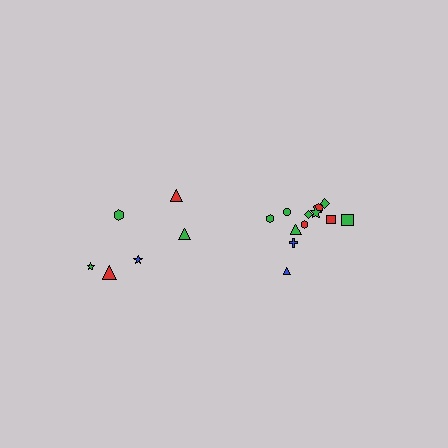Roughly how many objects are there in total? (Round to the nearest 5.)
Roughly 20 objects in total.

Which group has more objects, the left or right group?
The right group.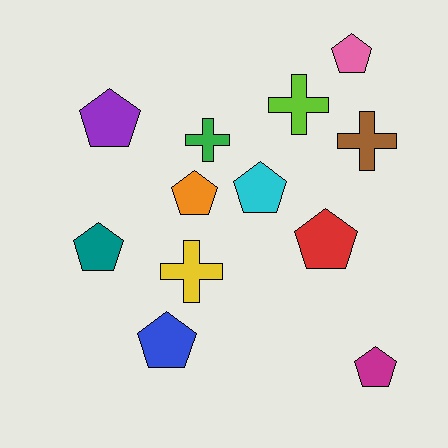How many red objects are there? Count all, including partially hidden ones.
There is 1 red object.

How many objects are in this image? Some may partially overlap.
There are 12 objects.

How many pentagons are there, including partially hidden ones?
There are 8 pentagons.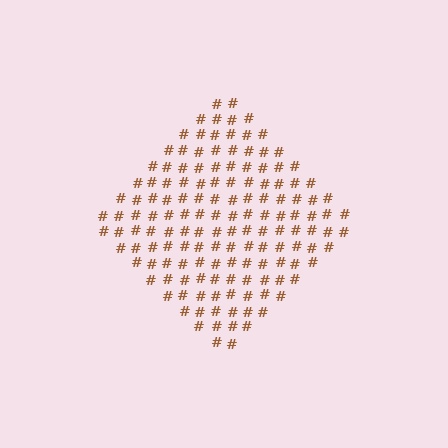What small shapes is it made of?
It is made of small hash symbols.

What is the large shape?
The large shape is a diamond.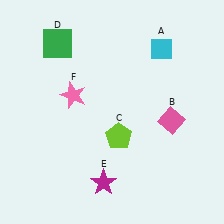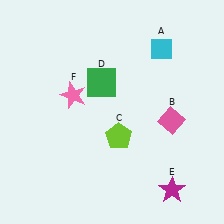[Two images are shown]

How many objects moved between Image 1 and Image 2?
2 objects moved between the two images.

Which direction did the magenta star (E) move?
The magenta star (E) moved right.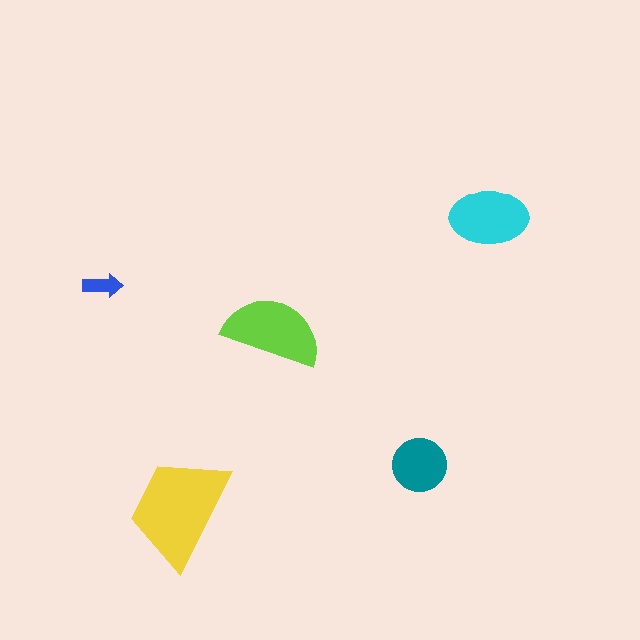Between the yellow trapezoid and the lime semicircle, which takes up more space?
The yellow trapezoid.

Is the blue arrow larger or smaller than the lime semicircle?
Smaller.